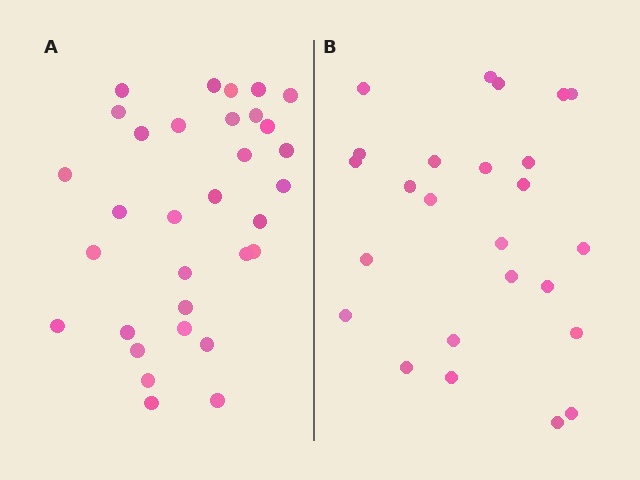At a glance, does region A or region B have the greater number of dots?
Region A (the left region) has more dots.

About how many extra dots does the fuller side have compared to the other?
Region A has roughly 8 or so more dots than region B.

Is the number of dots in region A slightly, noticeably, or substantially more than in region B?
Region A has noticeably more, but not dramatically so. The ratio is roughly 1.3 to 1.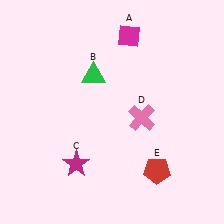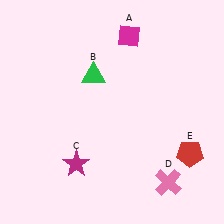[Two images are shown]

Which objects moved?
The objects that moved are: the pink cross (D), the red pentagon (E).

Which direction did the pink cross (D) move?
The pink cross (D) moved down.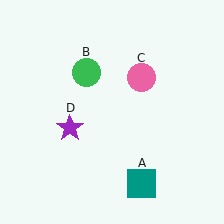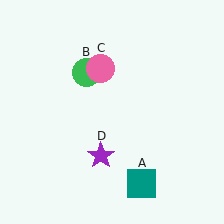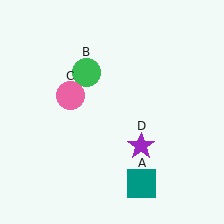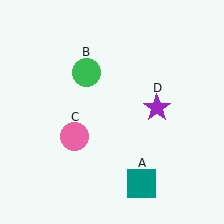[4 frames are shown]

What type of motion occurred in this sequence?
The pink circle (object C), purple star (object D) rotated counterclockwise around the center of the scene.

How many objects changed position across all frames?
2 objects changed position: pink circle (object C), purple star (object D).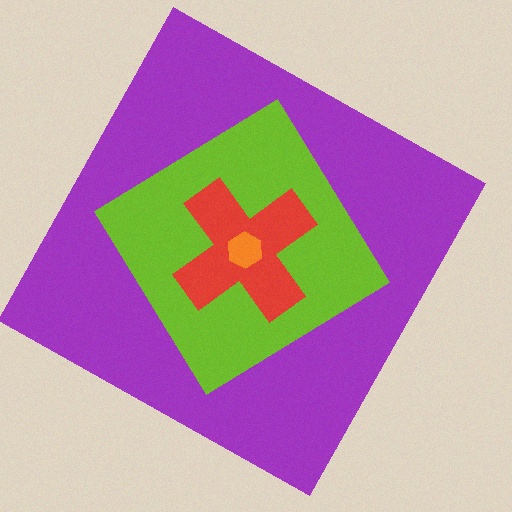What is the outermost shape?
The purple square.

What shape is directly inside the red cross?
The orange hexagon.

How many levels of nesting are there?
4.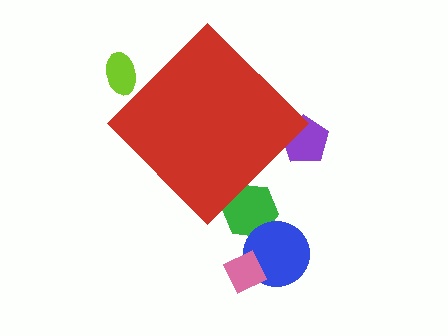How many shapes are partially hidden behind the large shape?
3 shapes are partially hidden.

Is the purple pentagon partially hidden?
Yes, the purple pentagon is partially hidden behind the red diamond.